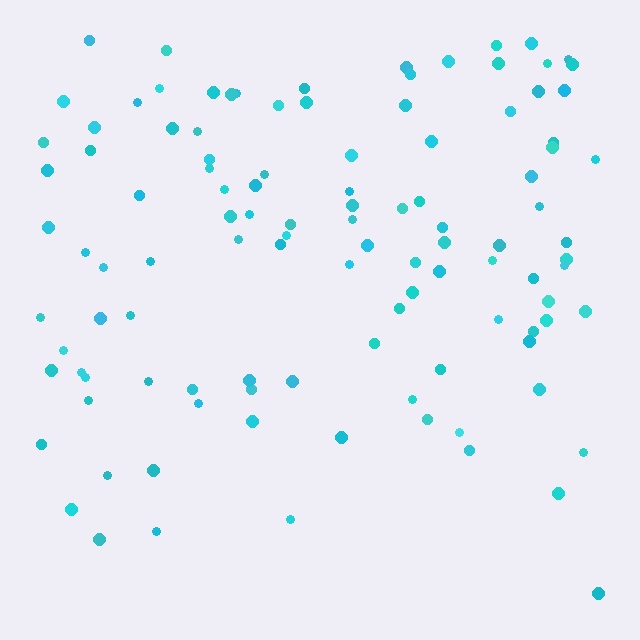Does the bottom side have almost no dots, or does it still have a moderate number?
Still a moderate number, just noticeably fewer than the top.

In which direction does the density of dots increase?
From bottom to top, with the top side densest.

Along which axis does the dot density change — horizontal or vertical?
Vertical.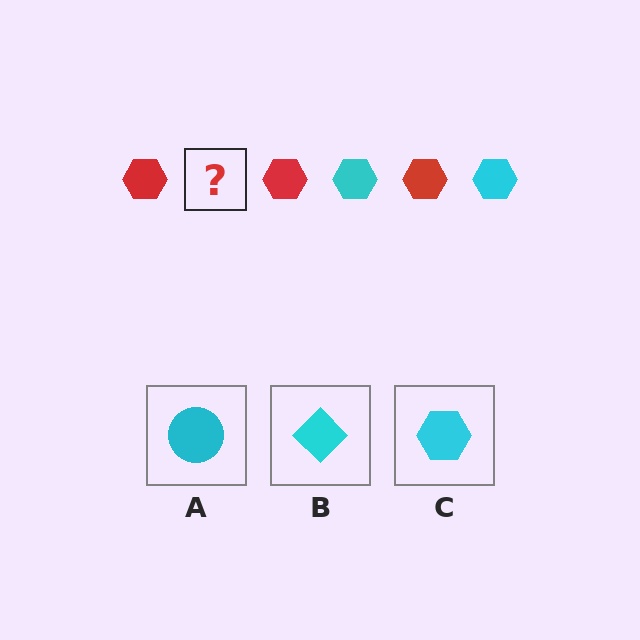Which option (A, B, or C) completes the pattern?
C.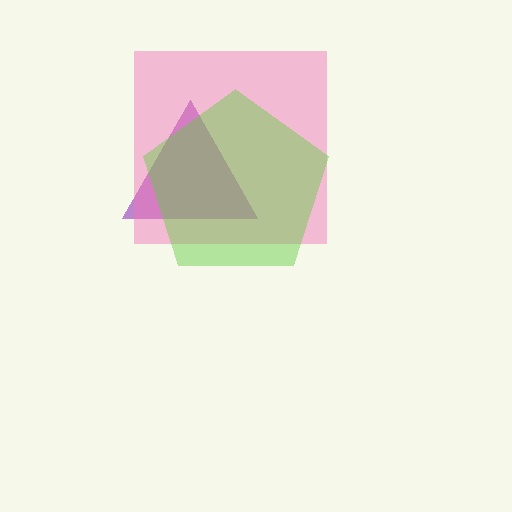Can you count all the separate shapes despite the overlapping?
Yes, there are 3 separate shapes.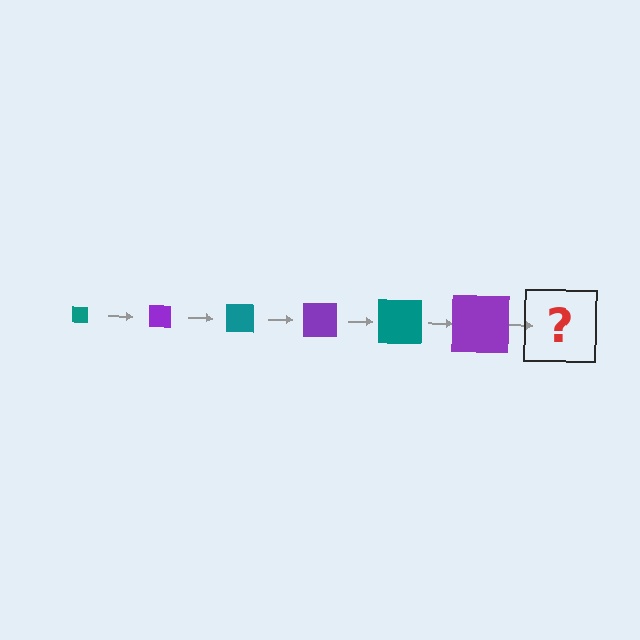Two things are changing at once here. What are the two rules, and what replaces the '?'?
The two rules are that the square grows larger each step and the color cycles through teal and purple. The '?' should be a teal square, larger than the previous one.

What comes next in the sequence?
The next element should be a teal square, larger than the previous one.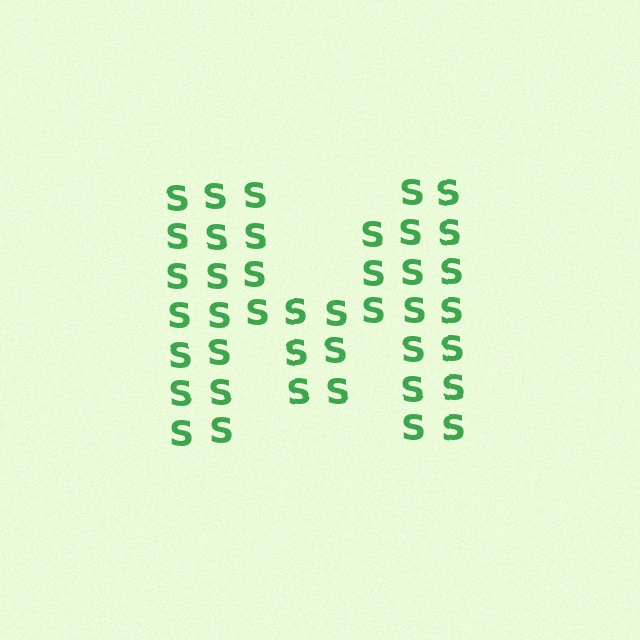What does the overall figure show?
The overall figure shows the letter M.